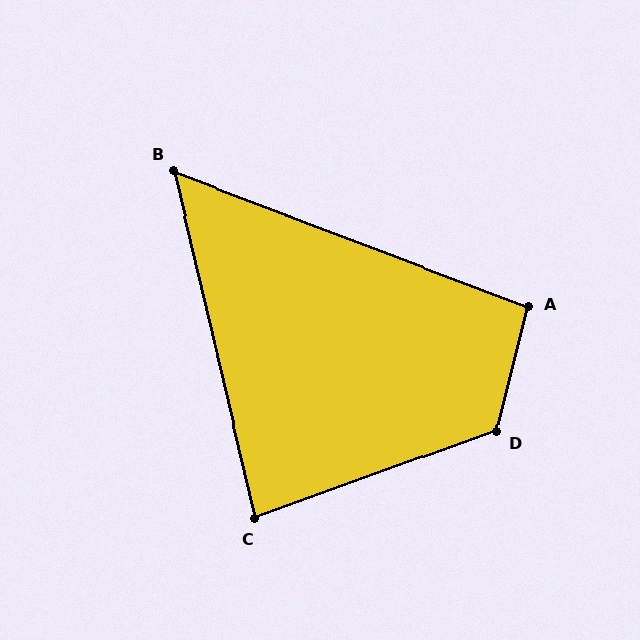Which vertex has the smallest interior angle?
B, at approximately 56 degrees.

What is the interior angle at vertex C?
Approximately 83 degrees (acute).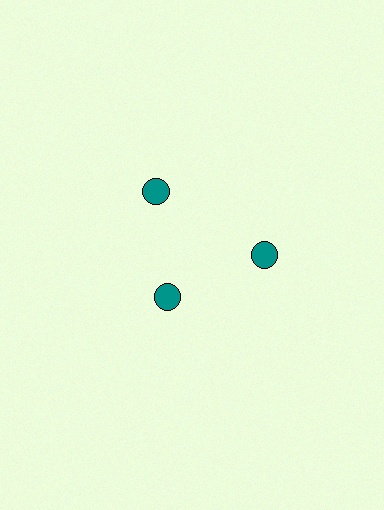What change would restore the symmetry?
The symmetry would be restored by moving it outward, back onto the ring so that all 3 circles sit at equal angles and equal distance from the center.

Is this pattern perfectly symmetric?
No. The 3 teal circles are arranged in a ring, but one element near the 7 o'clock position is pulled inward toward the center, breaking the 3-fold rotational symmetry.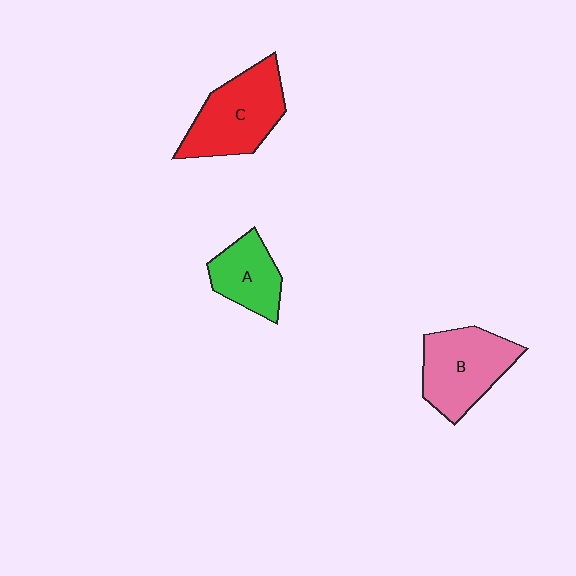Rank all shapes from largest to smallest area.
From largest to smallest: C (red), B (pink), A (green).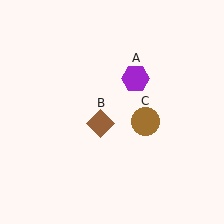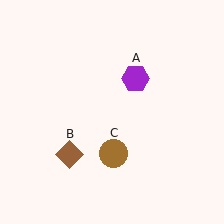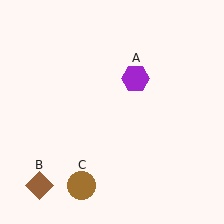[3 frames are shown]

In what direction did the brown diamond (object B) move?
The brown diamond (object B) moved down and to the left.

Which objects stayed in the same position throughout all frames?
Purple hexagon (object A) remained stationary.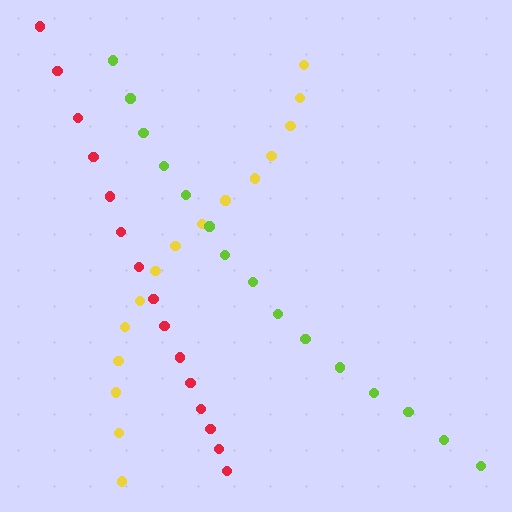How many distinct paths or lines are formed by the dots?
There are 3 distinct paths.